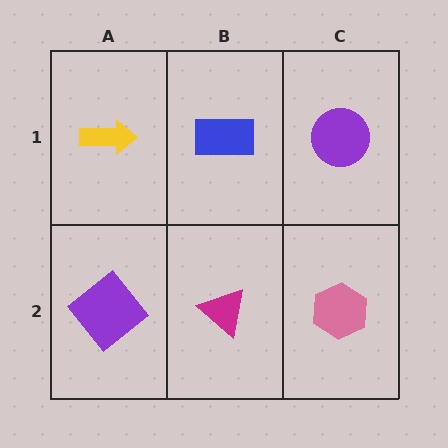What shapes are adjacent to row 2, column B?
A blue rectangle (row 1, column B), a purple diamond (row 2, column A), a pink hexagon (row 2, column C).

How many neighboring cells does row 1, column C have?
2.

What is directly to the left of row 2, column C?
A magenta triangle.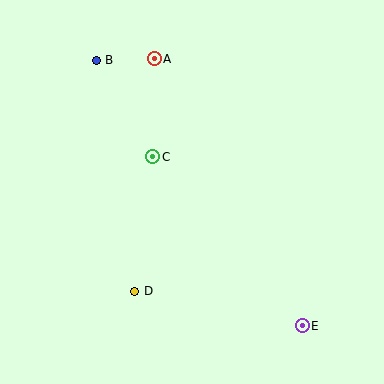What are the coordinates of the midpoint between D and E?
The midpoint between D and E is at (218, 309).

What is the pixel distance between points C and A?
The distance between C and A is 98 pixels.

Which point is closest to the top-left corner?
Point B is closest to the top-left corner.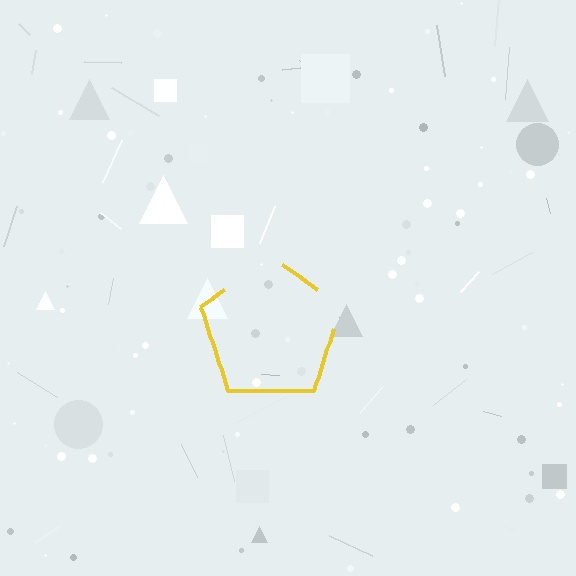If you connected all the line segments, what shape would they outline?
They would outline a pentagon.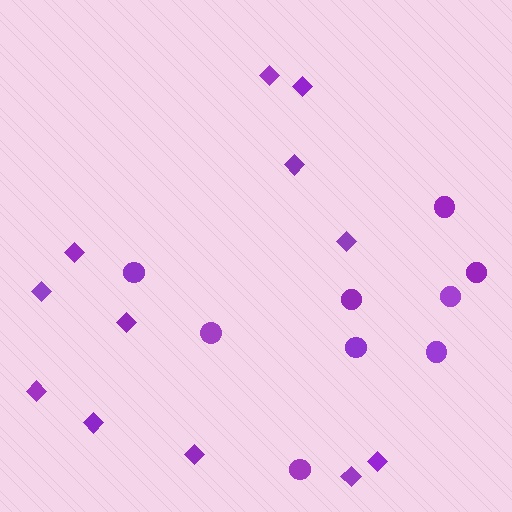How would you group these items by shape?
There are 2 groups: one group of circles (9) and one group of diamonds (12).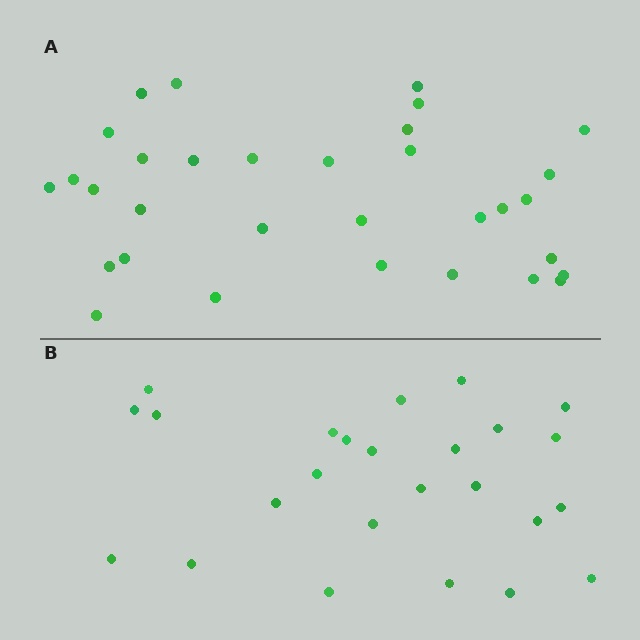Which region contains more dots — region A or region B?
Region A (the top region) has more dots.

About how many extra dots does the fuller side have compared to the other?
Region A has roughly 8 or so more dots than region B.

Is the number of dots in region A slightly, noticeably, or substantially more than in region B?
Region A has noticeably more, but not dramatically so. The ratio is roughly 1.3 to 1.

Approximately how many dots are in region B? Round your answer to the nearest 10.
About 20 dots. (The exact count is 25, which rounds to 20.)